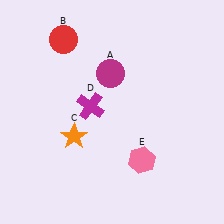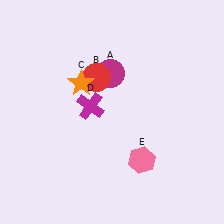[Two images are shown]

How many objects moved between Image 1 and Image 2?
2 objects moved between the two images.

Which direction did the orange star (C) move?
The orange star (C) moved up.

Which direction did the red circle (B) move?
The red circle (B) moved down.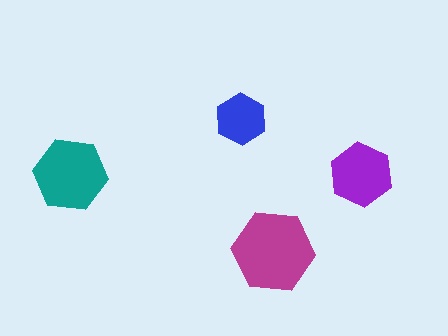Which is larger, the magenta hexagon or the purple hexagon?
The magenta one.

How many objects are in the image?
There are 4 objects in the image.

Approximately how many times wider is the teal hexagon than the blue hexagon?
About 1.5 times wider.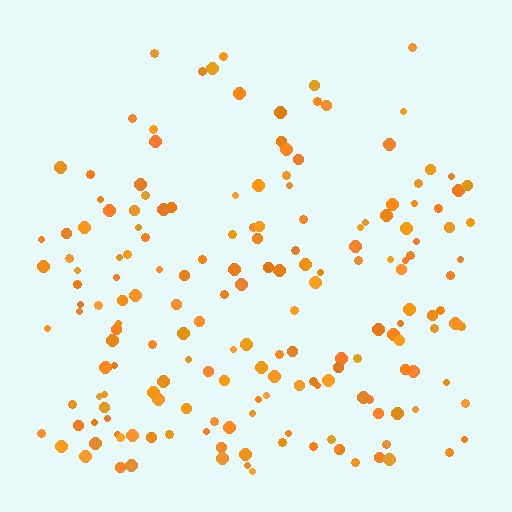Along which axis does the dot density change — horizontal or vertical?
Vertical.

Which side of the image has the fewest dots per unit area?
The top.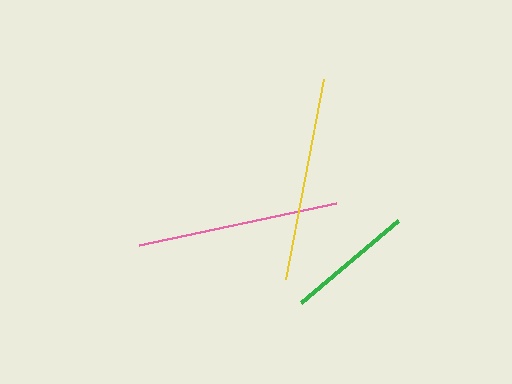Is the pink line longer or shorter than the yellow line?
The yellow line is longer than the pink line.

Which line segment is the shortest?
The green line is the shortest at approximately 127 pixels.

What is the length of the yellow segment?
The yellow segment is approximately 203 pixels long.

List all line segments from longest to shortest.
From longest to shortest: yellow, pink, green.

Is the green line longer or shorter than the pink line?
The pink line is longer than the green line.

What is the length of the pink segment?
The pink segment is approximately 201 pixels long.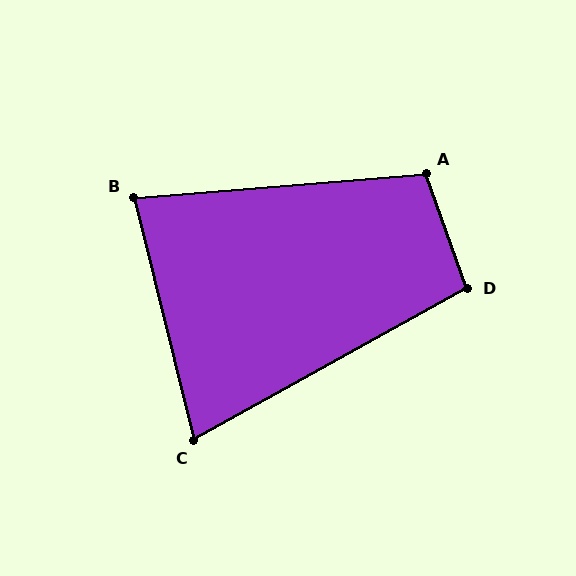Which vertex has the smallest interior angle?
C, at approximately 75 degrees.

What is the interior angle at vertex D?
Approximately 99 degrees (obtuse).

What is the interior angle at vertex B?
Approximately 81 degrees (acute).